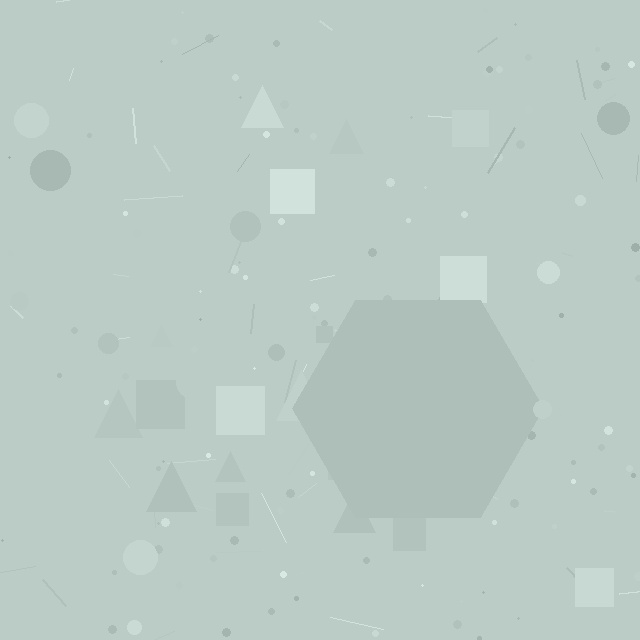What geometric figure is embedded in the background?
A hexagon is embedded in the background.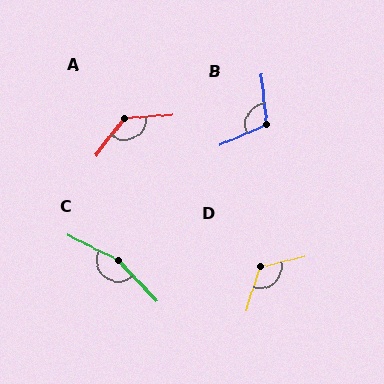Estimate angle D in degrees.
Approximately 121 degrees.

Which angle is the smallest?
B, at approximately 108 degrees.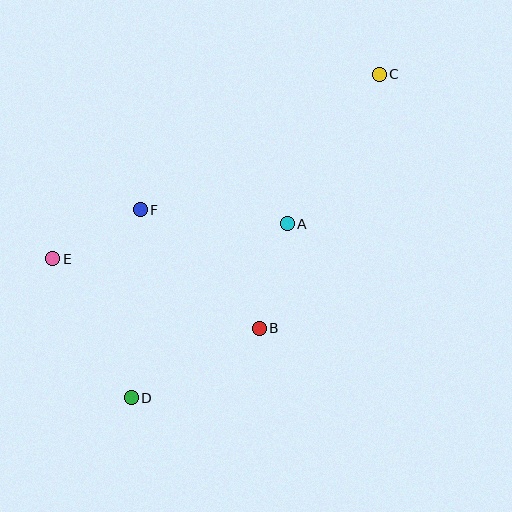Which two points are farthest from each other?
Points C and D are farthest from each other.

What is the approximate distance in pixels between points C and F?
The distance between C and F is approximately 275 pixels.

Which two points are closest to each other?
Points E and F are closest to each other.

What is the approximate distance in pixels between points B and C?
The distance between B and C is approximately 281 pixels.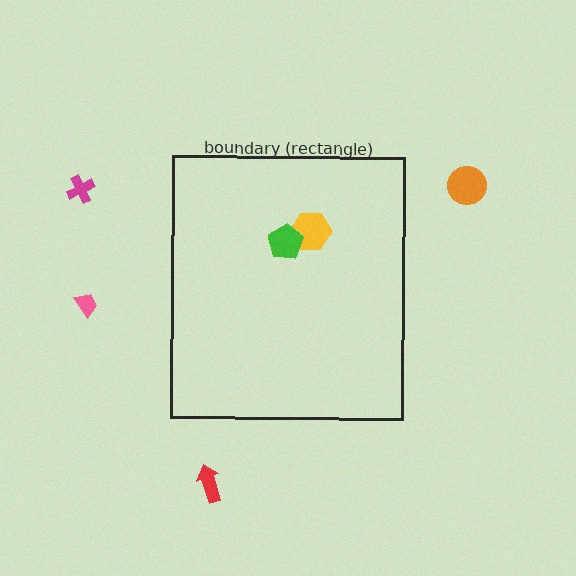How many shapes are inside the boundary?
2 inside, 4 outside.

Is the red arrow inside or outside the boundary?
Outside.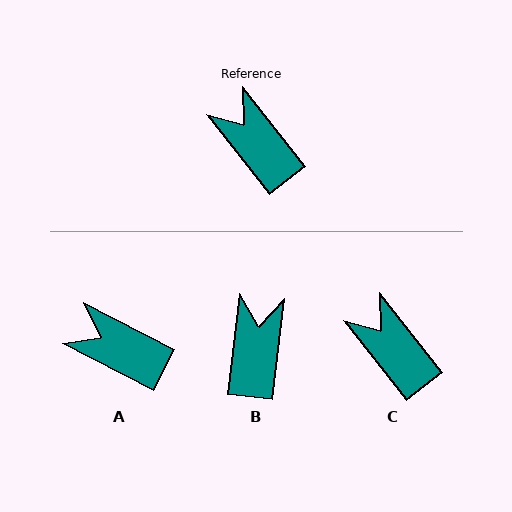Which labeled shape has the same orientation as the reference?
C.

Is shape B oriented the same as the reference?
No, it is off by about 45 degrees.